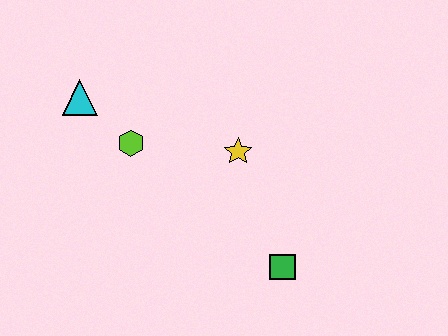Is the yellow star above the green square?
Yes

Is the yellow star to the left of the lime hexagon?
No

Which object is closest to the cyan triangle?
The lime hexagon is closest to the cyan triangle.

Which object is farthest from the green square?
The cyan triangle is farthest from the green square.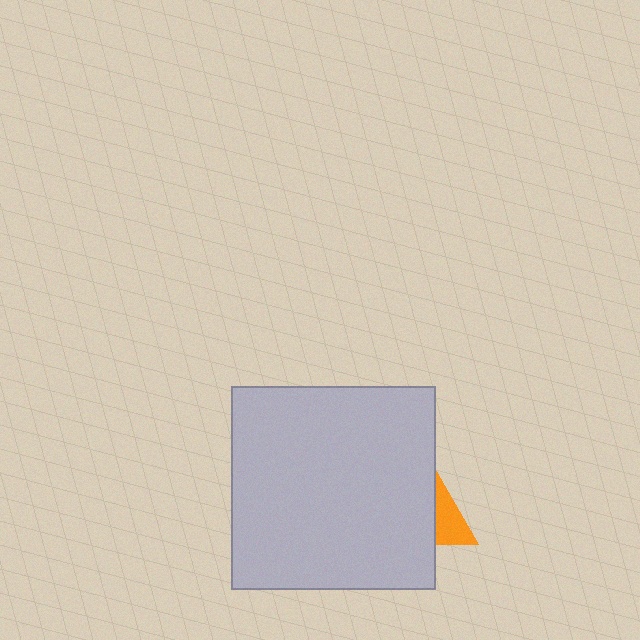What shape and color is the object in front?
The object in front is a light gray rectangle.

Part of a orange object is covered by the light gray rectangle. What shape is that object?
It is a triangle.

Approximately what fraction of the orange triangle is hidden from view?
Roughly 67% of the orange triangle is hidden behind the light gray rectangle.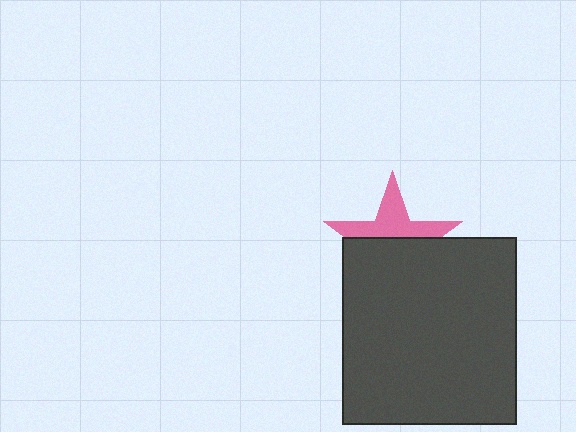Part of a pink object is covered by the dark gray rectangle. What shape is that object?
It is a star.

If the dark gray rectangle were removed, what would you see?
You would see the complete pink star.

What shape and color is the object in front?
The object in front is a dark gray rectangle.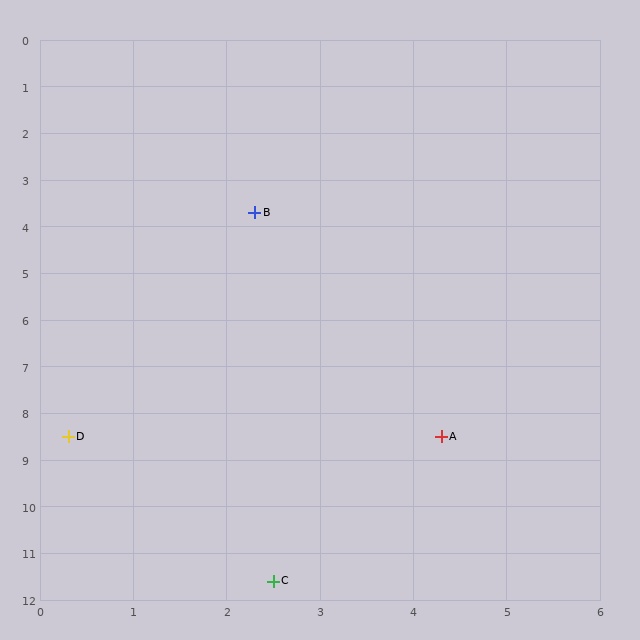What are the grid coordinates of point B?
Point B is at approximately (2.3, 3.7).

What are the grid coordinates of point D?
Point D is at approximately (0.3, 8.5).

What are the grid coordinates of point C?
Point C is at approximately (2.5, 11.6).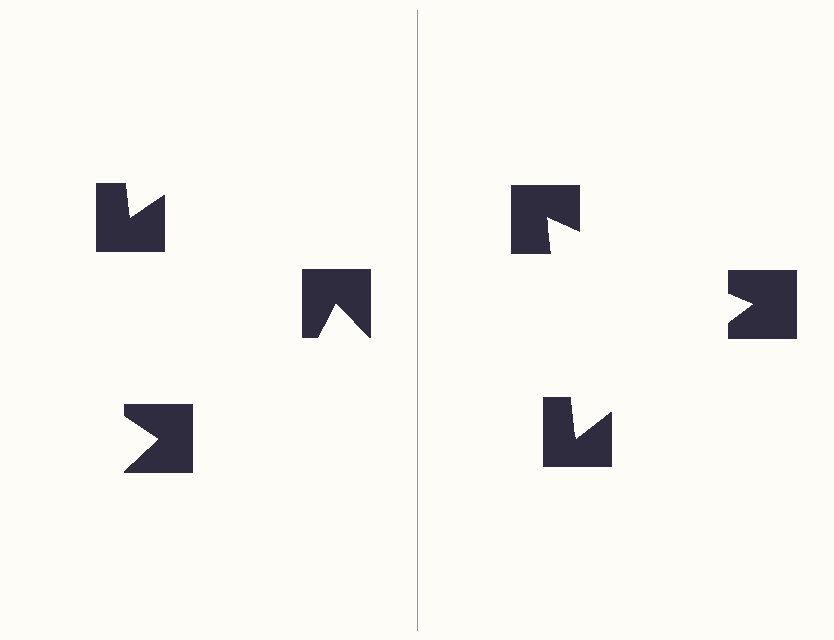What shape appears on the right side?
An illusory triangle.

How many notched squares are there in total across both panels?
6 — 3 on each side.